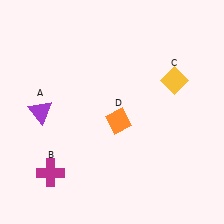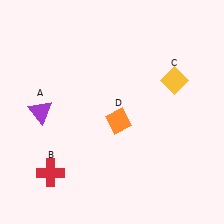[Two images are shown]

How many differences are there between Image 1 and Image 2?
There is 1 difference between the two images.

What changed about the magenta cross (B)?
In Image 1, B is magenta. In Image 2, it changed to red.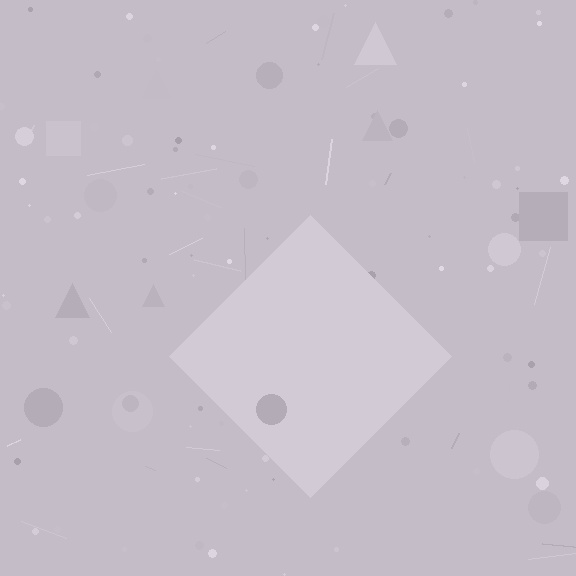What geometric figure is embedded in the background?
A diamond is embedded in the background.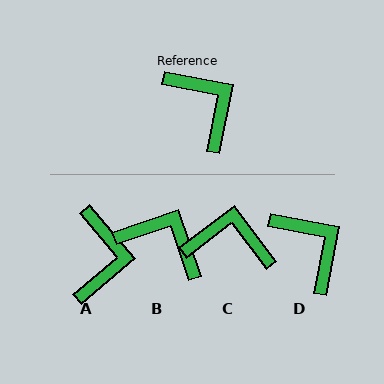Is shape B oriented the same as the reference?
No, it is off by about 30 degrees.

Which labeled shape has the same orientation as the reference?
D.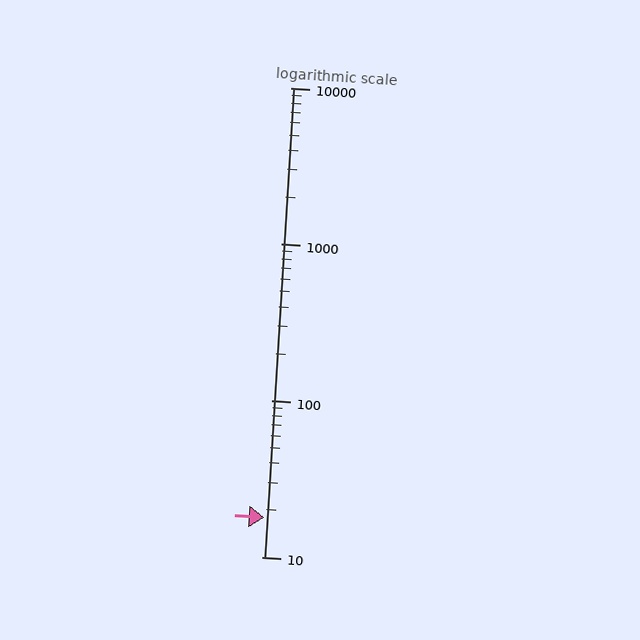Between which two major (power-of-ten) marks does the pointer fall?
The pointer is between 10 and 100.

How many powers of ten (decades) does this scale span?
The scale spans 3 decades, from 10 to 10000.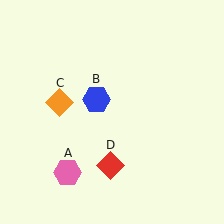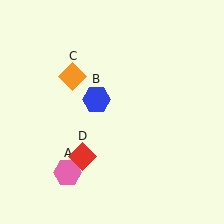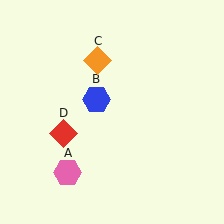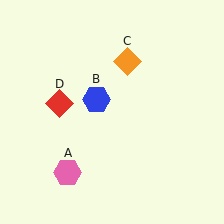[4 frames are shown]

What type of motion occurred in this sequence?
The orange diamond (object C), red diamond (object D) rotated clockwise around the center of the scene.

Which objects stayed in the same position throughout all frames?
Pink hexagon (object A) and blue hexagon (object B) remained stationary.